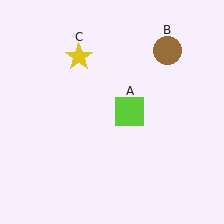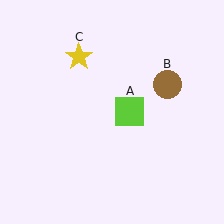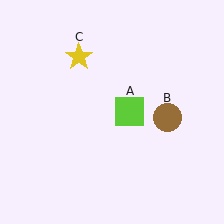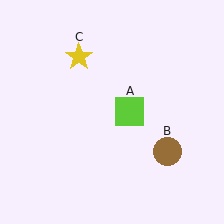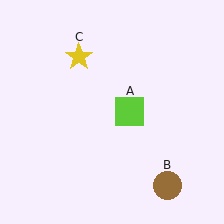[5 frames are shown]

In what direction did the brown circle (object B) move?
The brown circle (object B) moved down.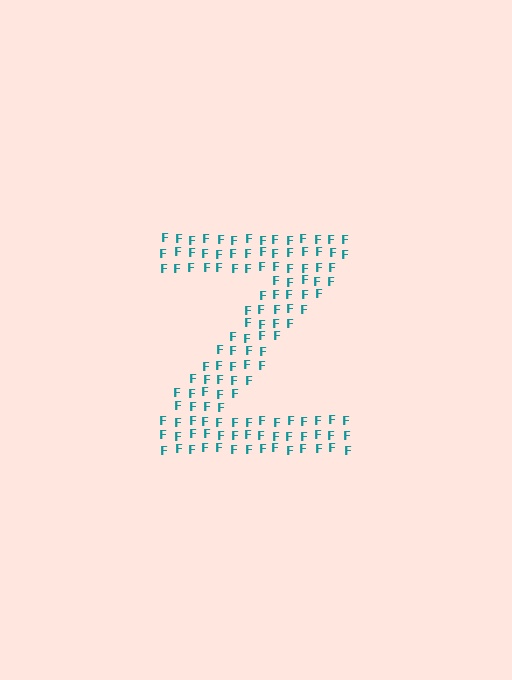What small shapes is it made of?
It is made of small letter F's.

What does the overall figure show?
The overall figure shows the letter Z.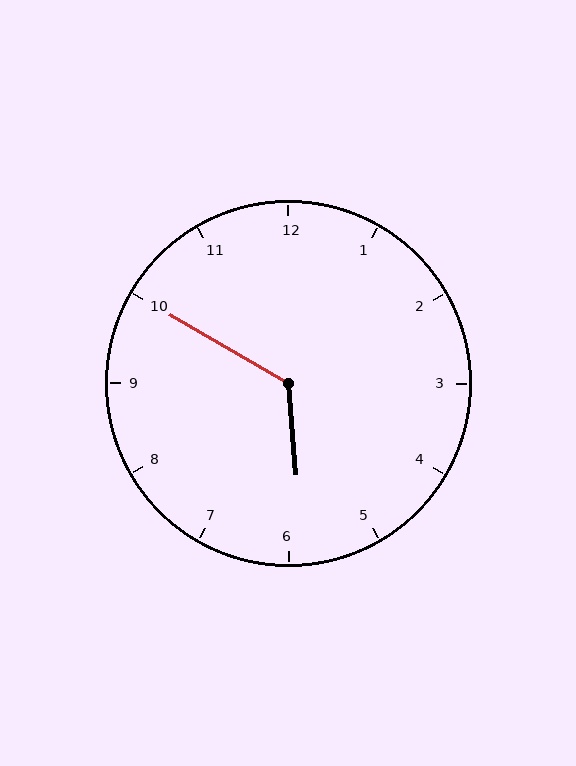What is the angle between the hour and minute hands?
Approximately 125 degrees.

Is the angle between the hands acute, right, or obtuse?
It is obtuse.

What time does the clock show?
5:50.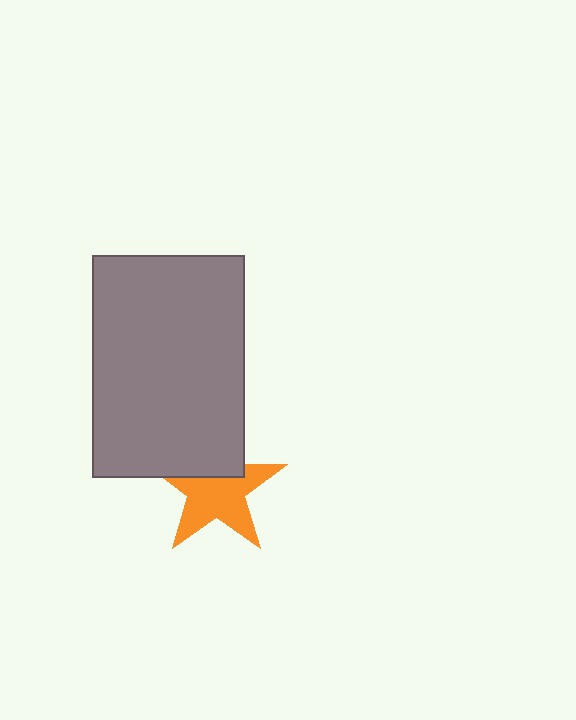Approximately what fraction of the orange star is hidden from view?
Roughly 33% of the orange star is hidden behind the gray rectangle.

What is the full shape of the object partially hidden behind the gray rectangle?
The partially hidden object is an orange star.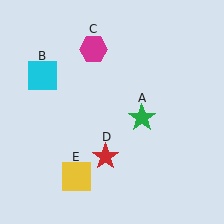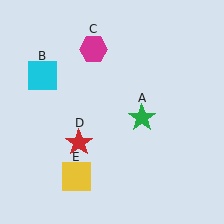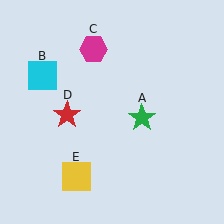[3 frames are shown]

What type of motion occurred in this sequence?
The red star (object D) rotated clockwise around the center of the scene.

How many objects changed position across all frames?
1 object changed position: red star (object D).